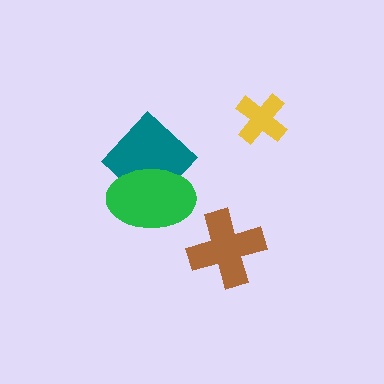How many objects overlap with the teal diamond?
1 object overlaps with the teal diamond.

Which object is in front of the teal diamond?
The green ellipse is in front of the teal diamond.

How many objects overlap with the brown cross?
0 objects overlap with the brown cross.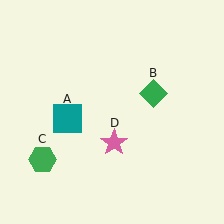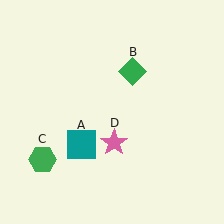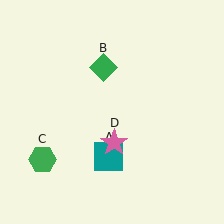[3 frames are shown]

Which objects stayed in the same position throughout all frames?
Green hexagon (object C) and pink star (object D) remained stationary.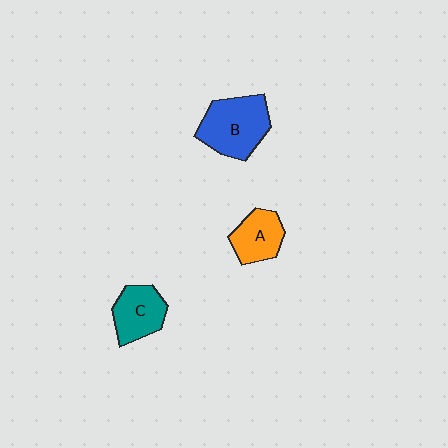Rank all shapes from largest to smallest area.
From largest to smallest: B (blue), C (teal), A (orange).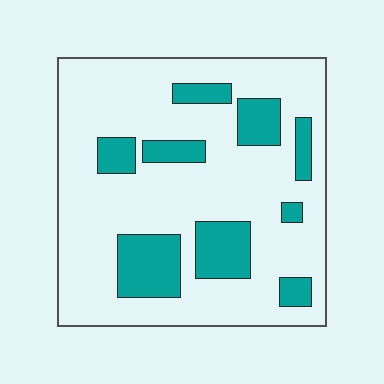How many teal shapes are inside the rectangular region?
9.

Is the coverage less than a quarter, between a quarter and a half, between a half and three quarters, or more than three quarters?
Less than a quarter.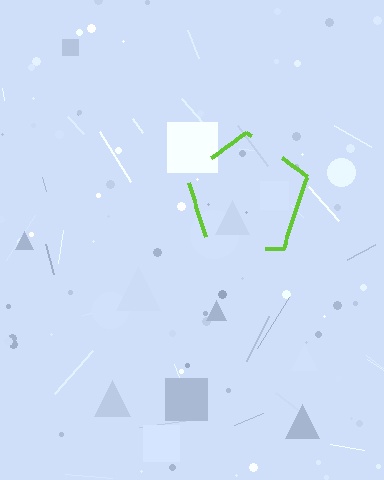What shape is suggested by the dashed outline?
The dashed outline suggests a pentagon.